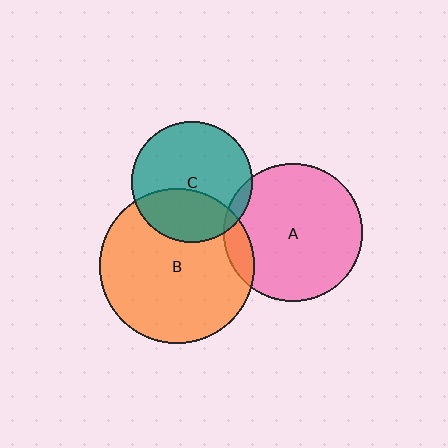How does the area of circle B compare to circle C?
Approximately 1.6 times.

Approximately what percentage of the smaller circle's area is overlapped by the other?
Approximately 10%.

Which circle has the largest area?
Circle B (orange).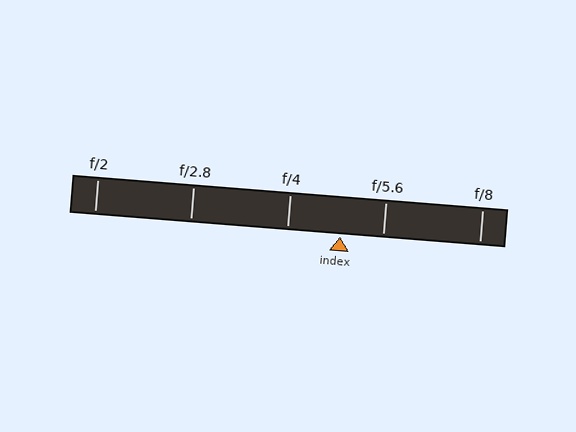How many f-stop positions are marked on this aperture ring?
There are 5 f-stop positions marked.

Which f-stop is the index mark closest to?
The index mark is closest to f/5.6.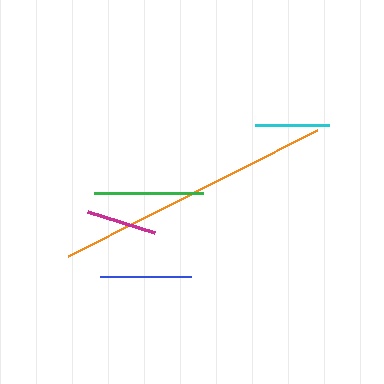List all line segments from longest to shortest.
From longest to shortest: orange, green, blue, cyan, magenta.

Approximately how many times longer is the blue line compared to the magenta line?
The blue line is approximately 1.3 times the length of the magenta line.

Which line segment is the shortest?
The magenta line is the shortest at approximately 71 pixels.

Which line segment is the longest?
The orange line is the longest at approximately 280 pixels.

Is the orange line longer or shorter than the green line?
The orange line is longer than the green line.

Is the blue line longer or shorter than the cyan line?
The blue line is longer than the cyan line.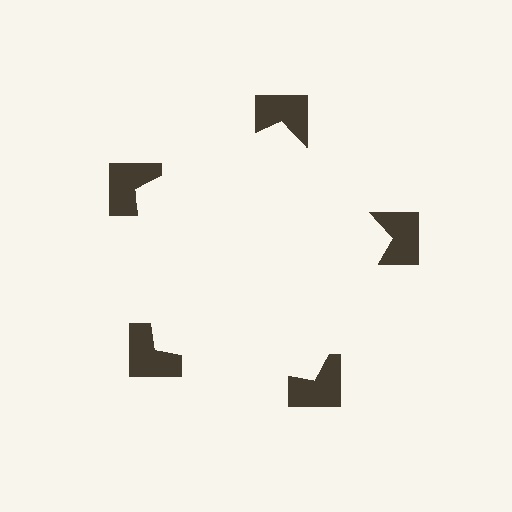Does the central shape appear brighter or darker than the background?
It typically appears slightly brighter than the background, even though no actual brightness change is drawn.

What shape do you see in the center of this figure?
An illusory pentagon — its edges are inferred from the aligned wedge cuts in the notched squares, not physically drawn.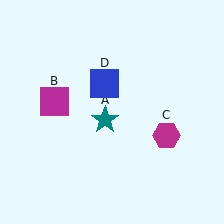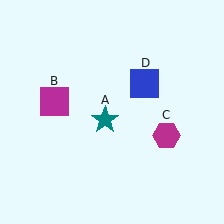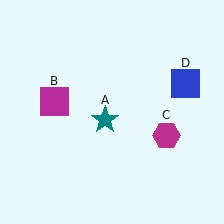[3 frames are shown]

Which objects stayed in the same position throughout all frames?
Teal star (object A) and magenta square (object B) and magenta hexagon (object C) remained stationary.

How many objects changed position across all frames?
1 object changed position: blue square (object D).